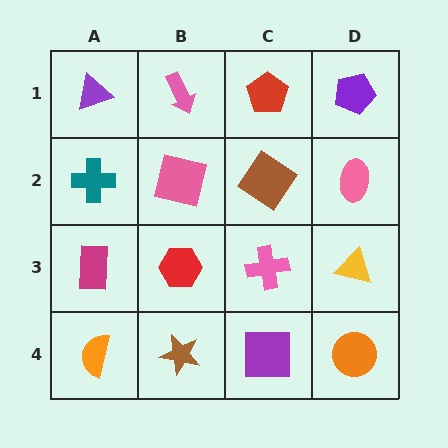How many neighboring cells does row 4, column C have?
3.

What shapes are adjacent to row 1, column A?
A teal cross (row 2, column A), a pink arrow (row 1, column B).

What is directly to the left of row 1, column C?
A pink arrow.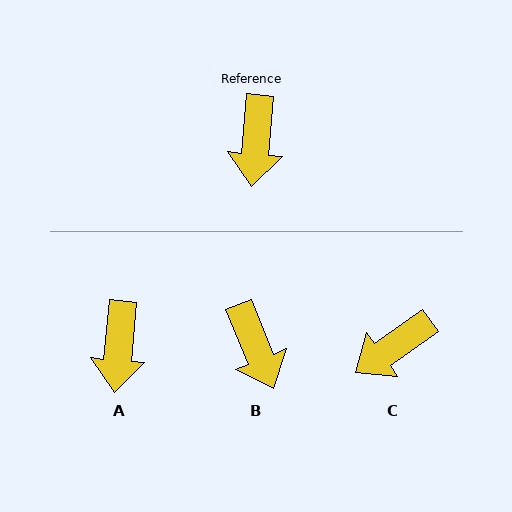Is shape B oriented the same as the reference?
No, it is off by about 28 degrees.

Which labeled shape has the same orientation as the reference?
A.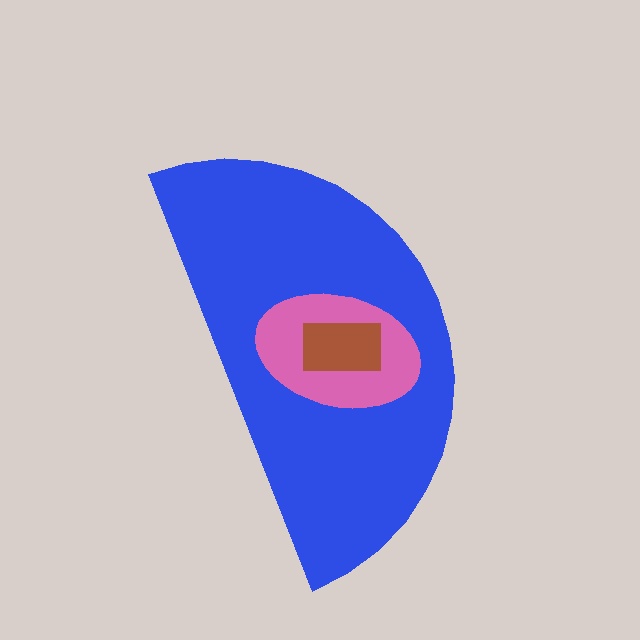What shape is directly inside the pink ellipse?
The brown rectangle.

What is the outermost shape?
The blue semicircle.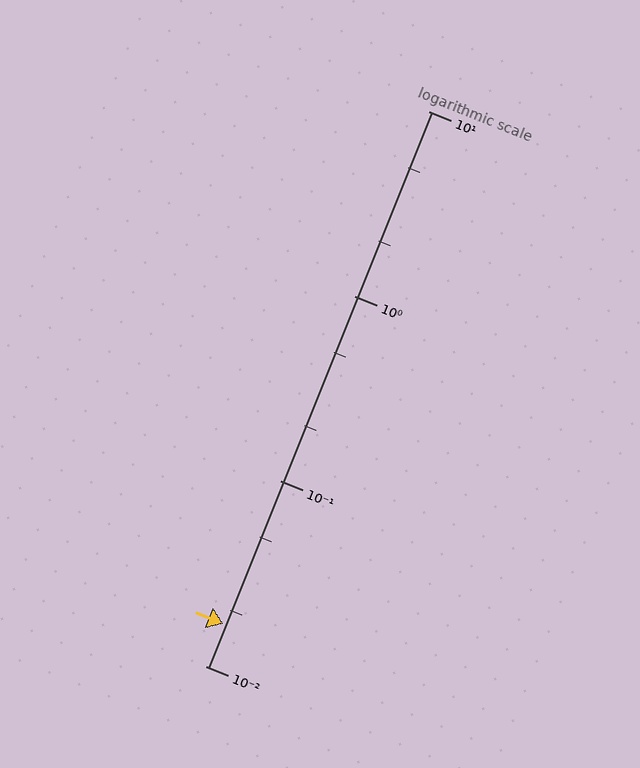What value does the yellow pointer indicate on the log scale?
The pointer indicates approximately 0.017.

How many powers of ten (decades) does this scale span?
The scale spans 3 decades, from 0.01 to 10.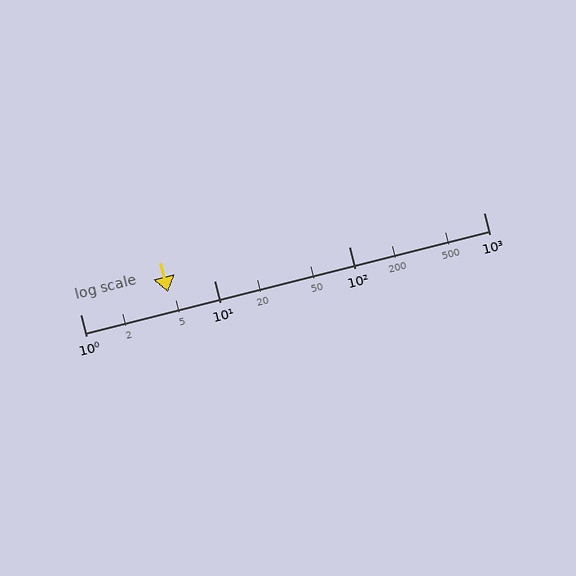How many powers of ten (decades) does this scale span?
The scale spans 3 decades, from 1 to 1000.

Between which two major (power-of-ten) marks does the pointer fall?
The pointer is between 1 and 10.